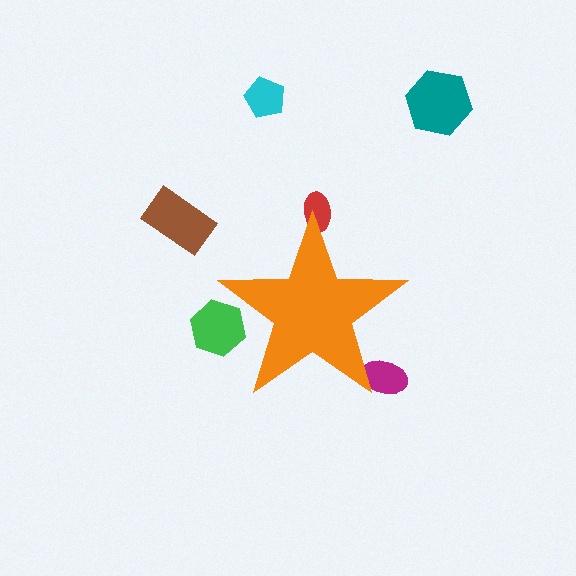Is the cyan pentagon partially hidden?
No, the cyan pentagon is fully visible.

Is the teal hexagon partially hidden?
No, the teal hexagon is fully visible.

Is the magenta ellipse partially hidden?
Yes, the magenta ellipse is partially hidden behind the orange star.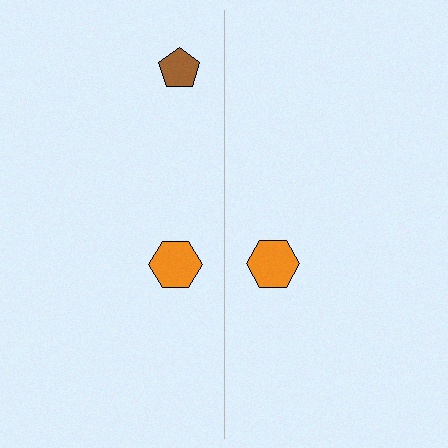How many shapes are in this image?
There are 3 shapes in this image.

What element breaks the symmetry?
A brown pentagon is missing from the right side.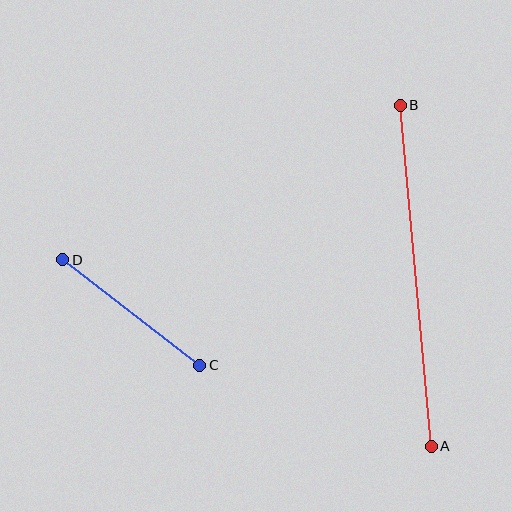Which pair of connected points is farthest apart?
Points A and B are farthest apart.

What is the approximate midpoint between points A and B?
The midpoint is at approximately (416, 276) pixels.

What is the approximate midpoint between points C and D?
The midpoint is at approximately (131, 312) pixels.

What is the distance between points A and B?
The distance is approximately 342 pixels.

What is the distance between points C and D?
The distance is approximately 173 pixels.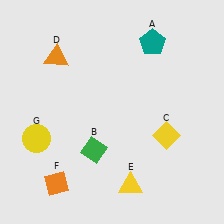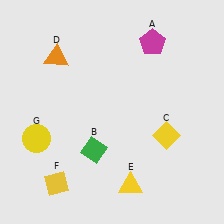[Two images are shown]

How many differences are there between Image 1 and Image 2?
There are 2 differences between the two images.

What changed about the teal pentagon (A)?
In Image 1, A is teal. In Image 2, it changed to magenta.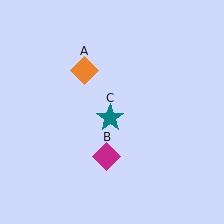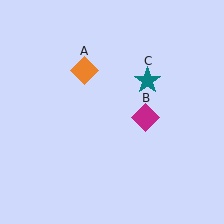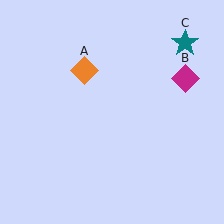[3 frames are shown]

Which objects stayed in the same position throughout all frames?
Orange diamond (object A) remained stationary.